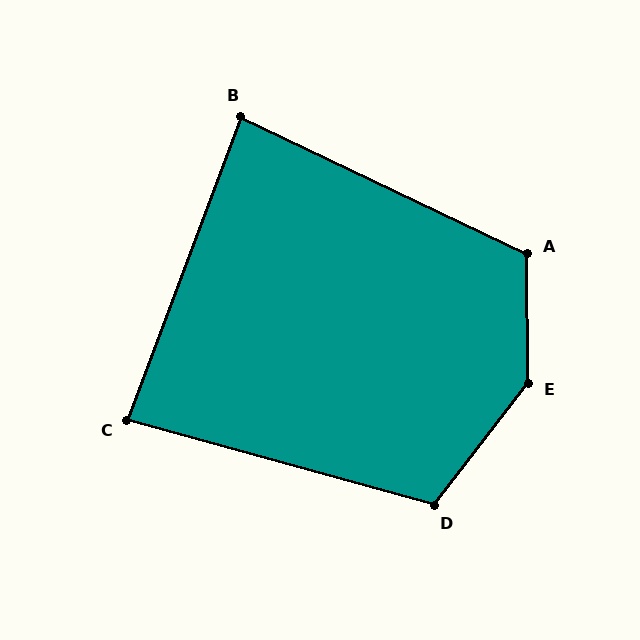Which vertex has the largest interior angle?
E, at approximately 142 degrees.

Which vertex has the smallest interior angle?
C, at approximately 85 degrees.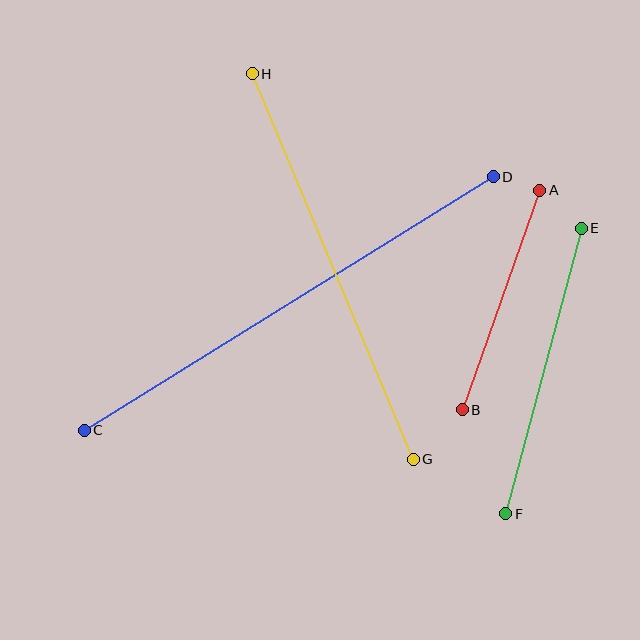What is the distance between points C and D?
The distance is approximately 481 pixels.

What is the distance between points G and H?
The distance is approximately 418 pixels.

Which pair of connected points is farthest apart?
Points C and D are farthest apart.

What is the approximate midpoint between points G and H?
The midpoint is at approximately (333, 266) pixels.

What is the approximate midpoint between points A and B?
The midpoint is at approximately (501, 300) pixels.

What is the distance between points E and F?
The distance is approximately 295 pixels.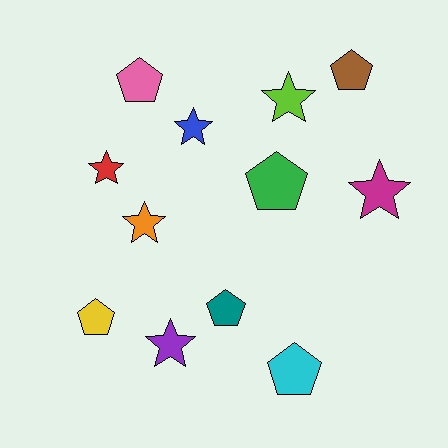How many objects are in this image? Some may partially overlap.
There are 12 objects.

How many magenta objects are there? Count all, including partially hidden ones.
There is 1 magenta object.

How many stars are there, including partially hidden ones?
There are 6 stars.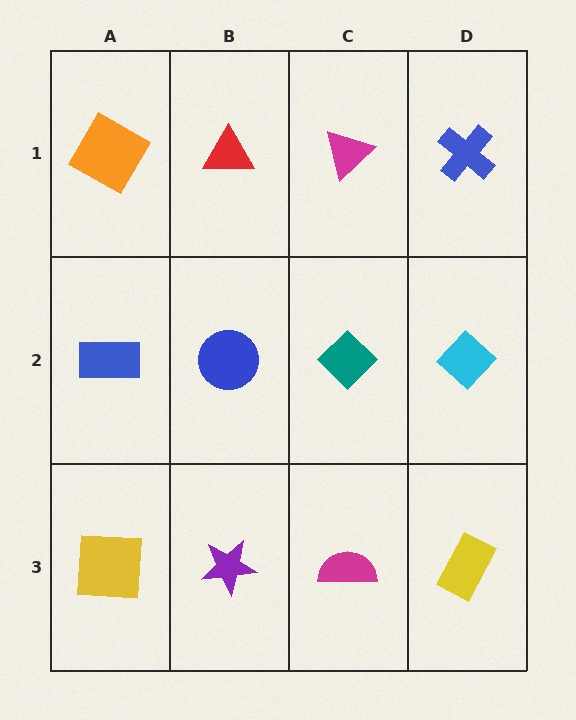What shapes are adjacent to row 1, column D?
A cyan diamond (row 2, column D), a magenta triangle (row 1, column C).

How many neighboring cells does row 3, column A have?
2.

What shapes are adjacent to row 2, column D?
A blue cross (row 1, column D), a yellow rectangle (row 3, column D), a teal diamond (row 2, column C).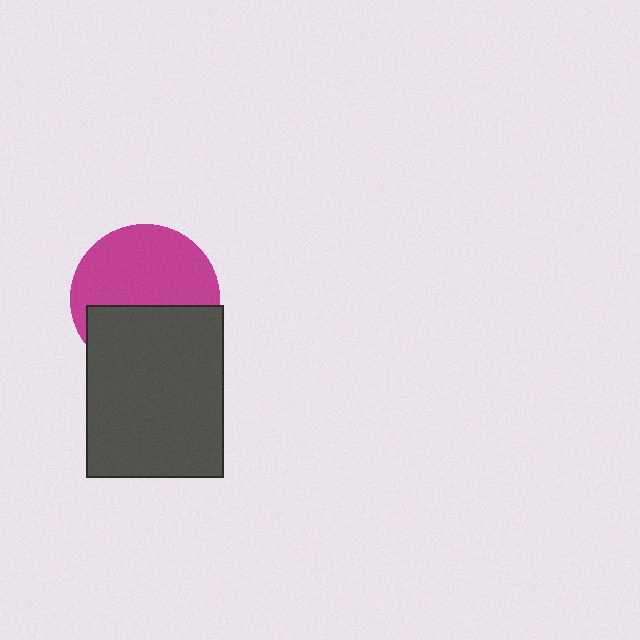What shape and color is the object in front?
The object in front is a dark gray rectangle.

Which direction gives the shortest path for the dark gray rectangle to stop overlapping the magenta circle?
Moving down gives the shortest separation.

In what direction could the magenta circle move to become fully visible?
The magenta circle could move up. That would shift it out from behind the dark gray rectangle entirely.